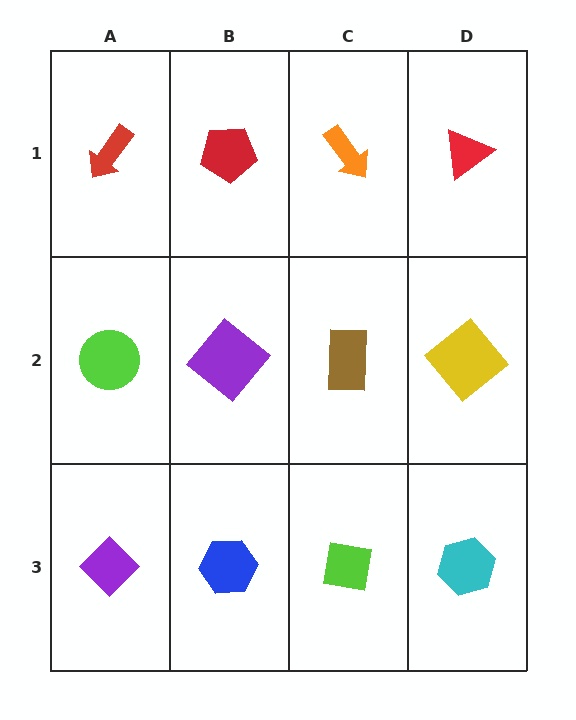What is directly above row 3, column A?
A lime circle.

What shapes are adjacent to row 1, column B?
A purple diamond (row 2, column B), a red arrow (row 1, column A), an orange arrow (row 1, column C).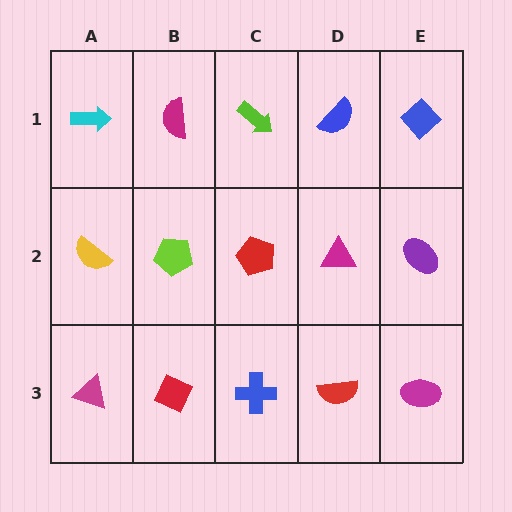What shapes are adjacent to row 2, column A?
A cyan arrow (row 1, column A), a magenta triangle (row 3, column A), a lime pentagon (row 2, column B).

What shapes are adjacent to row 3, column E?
A purple ellipse (row 2, column E), a red semicircle (row 3, column D).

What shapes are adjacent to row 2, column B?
A magenta semicircle (row 1, column B), a red diamond (row 3, column B), a yellow semicircle (row 2, column A), a red pentagon (row 2, column C).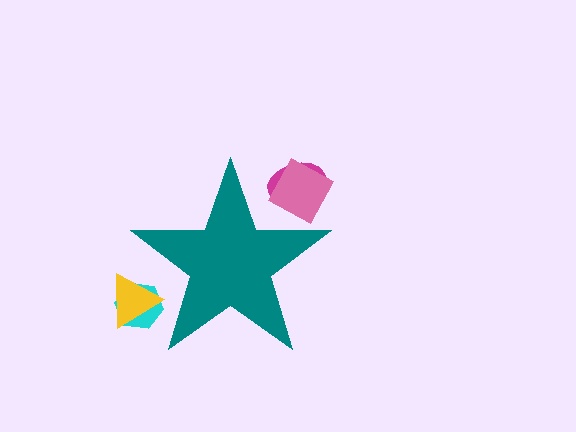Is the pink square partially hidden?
Yes, the pink square is partially hidden behind the teal star.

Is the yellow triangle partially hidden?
Yes, the yellow triangle is partially hidden behind the teal star.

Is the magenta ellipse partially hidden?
Yes, the magenta ellipse is partially hidden behind the teal star.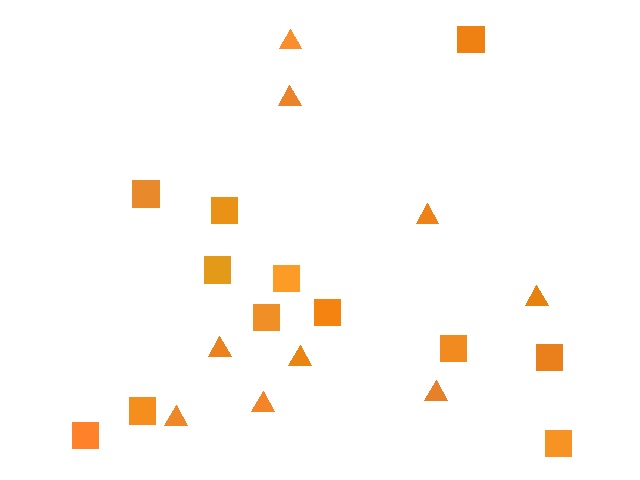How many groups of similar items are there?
There are 2 groups: one group of squares (12) and one group of triangles (9).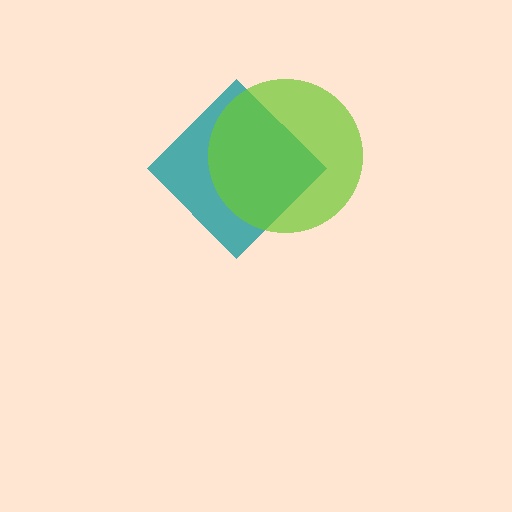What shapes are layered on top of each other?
The layered shapes are: a teal diamond, a lime circle.